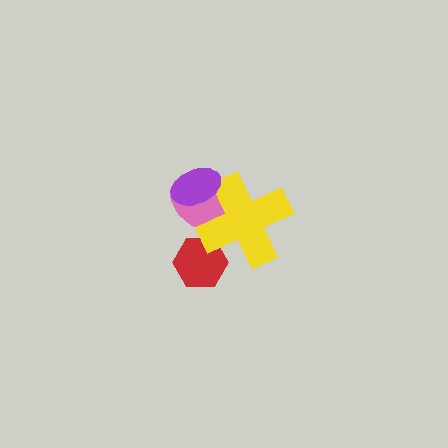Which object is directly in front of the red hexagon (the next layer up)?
The pink ellipse is directly in front of the red hexagon.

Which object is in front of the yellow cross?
The purple ellipse is in front of the yellow cross.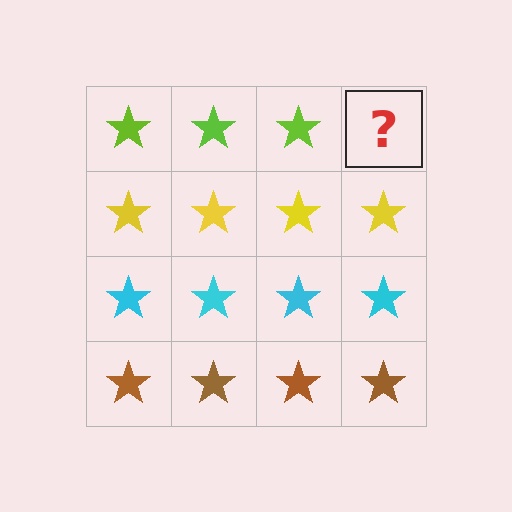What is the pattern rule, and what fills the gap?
The rule is that each row has a consistent color. The gap should be filled with a lime star.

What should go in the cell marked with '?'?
The missing cell should contain a lime star.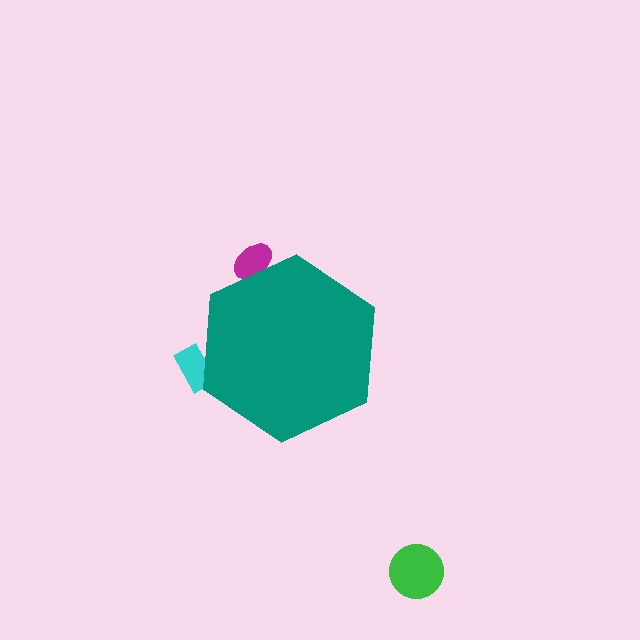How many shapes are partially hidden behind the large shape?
2 shapes are partially hidden.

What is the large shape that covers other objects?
A teal hexagon.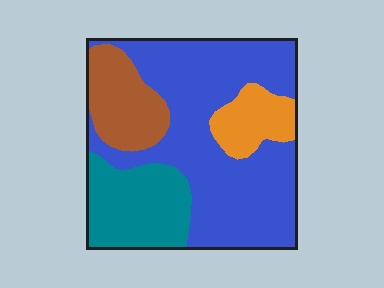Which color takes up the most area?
Blue, at roughly 55%.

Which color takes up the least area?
Orange, at roughly 10%.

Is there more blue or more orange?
Blue.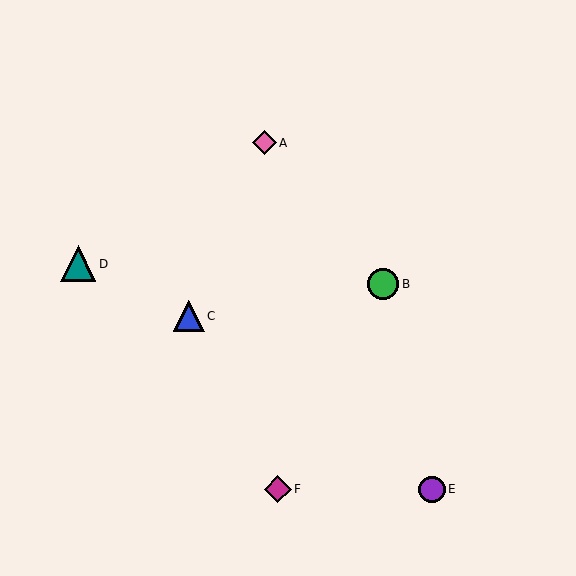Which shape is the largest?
The teal triangle (labeled D) is the largest.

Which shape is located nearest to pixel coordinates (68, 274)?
The teal triangle (labeled D) at (78, 264) is nearest to that location.